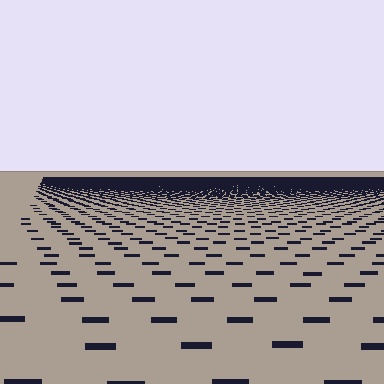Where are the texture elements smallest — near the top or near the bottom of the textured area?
Near the top.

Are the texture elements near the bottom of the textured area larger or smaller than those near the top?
Larger. Near the bottom, elements are closer to the viewer and appear at a bigger on-screen size.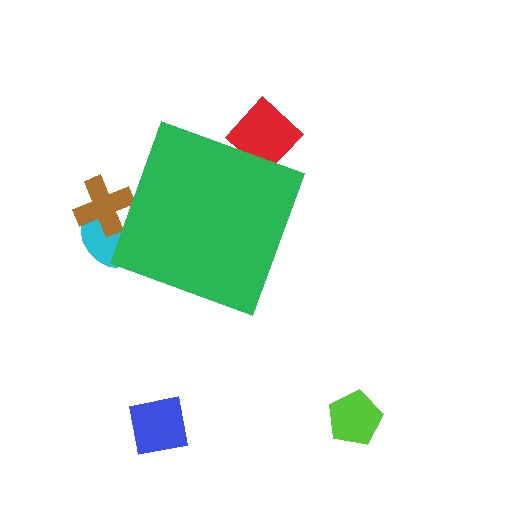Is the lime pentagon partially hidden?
No, the lime pentagon is fully visible.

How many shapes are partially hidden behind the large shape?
3 shapes are partially hidden.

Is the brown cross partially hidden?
Yes, the brown cross is partially hidden behind the green diamond.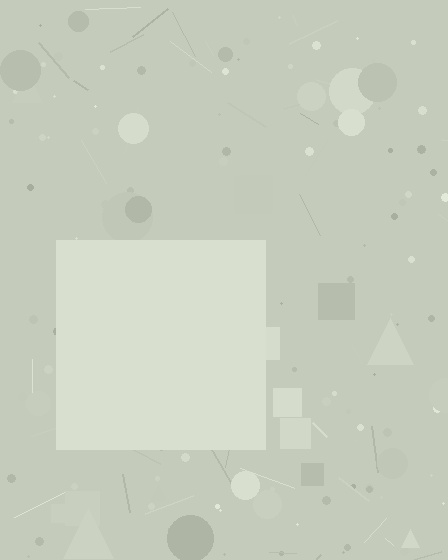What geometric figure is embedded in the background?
A square is embedded in the background.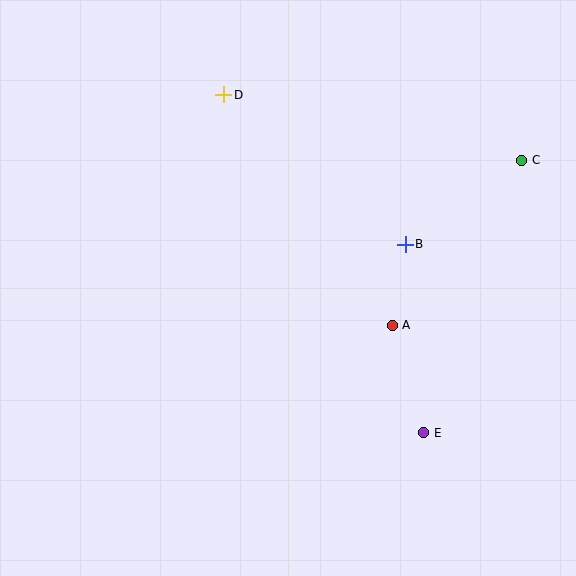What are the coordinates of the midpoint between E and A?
The midpoint between E and A is at (408, 379).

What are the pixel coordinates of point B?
Point B is at (405, 244).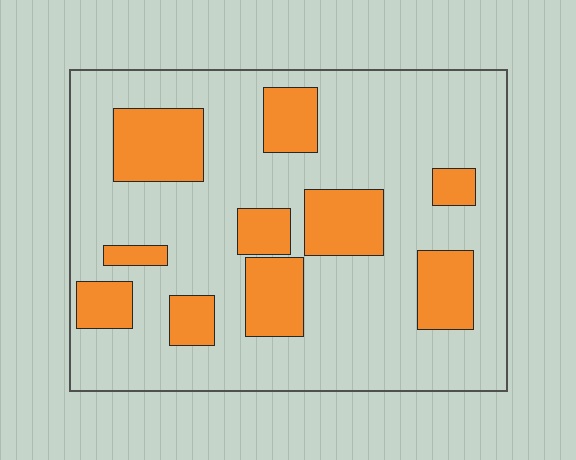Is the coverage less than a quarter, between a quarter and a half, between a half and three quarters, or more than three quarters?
Between a quarter and a half.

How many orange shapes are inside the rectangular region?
10.